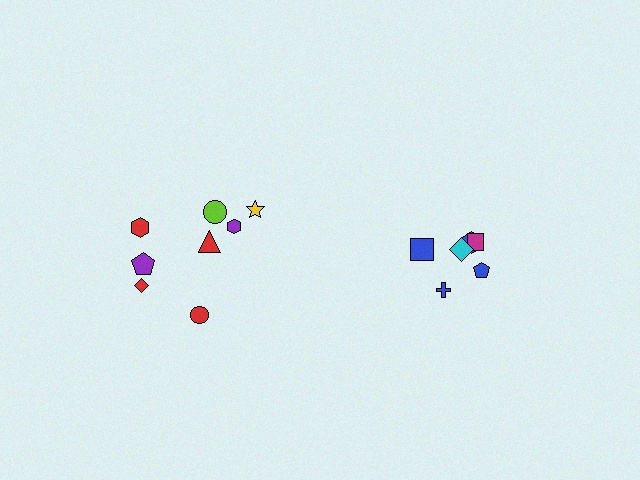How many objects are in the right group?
There are 6 objects.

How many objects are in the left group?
There are 8 objects.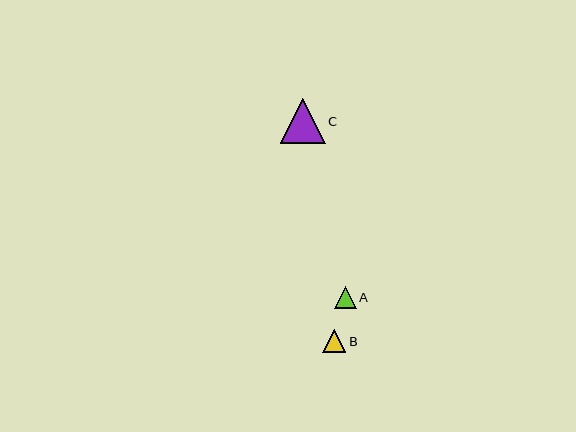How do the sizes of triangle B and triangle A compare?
Triangle B and triangle A are approximately the same size.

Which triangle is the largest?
Triangle C is the largest with a size of approximately 45 pixels.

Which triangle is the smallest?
Triangle A is the smallest with a size of approximately 22 pixels.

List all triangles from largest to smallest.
From largest to smallest: C, B, A.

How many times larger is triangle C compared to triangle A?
Triangle C is approximately 2.0 times the size of triangle A.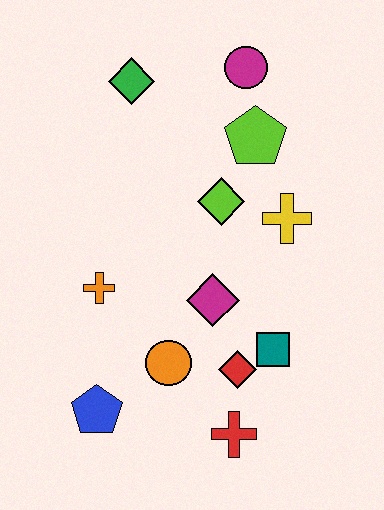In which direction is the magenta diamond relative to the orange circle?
The magenta diamond is above the orange circle.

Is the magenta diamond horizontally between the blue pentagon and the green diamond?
No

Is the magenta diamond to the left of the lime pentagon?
Yes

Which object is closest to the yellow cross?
The lime diamond is closest to the yellow cross.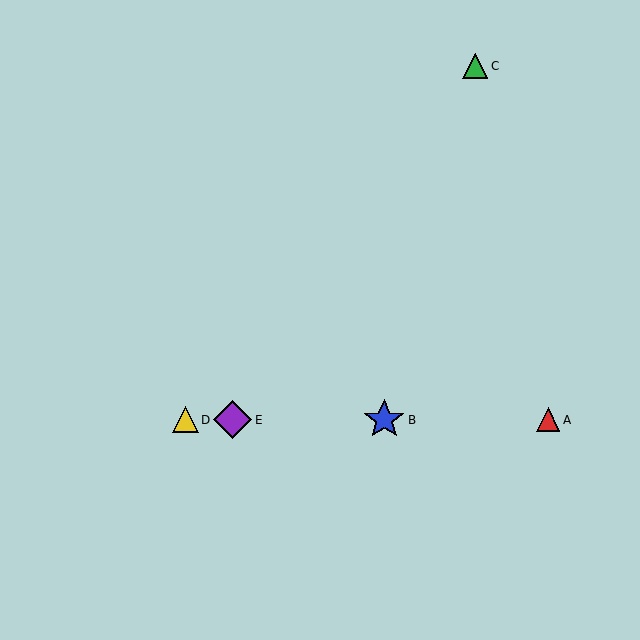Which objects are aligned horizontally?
Objects A, B, D, E are aligned horizontally.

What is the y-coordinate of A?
Object A is at y≈420.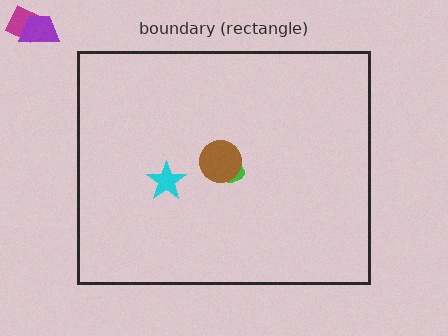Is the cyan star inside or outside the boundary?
Inside.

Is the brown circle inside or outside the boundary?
Inside.